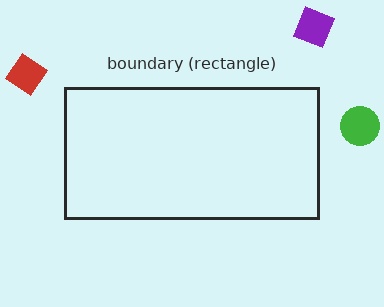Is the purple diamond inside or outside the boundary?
Outside.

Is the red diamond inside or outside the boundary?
Outside.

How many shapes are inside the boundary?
0 inside, 3 outside.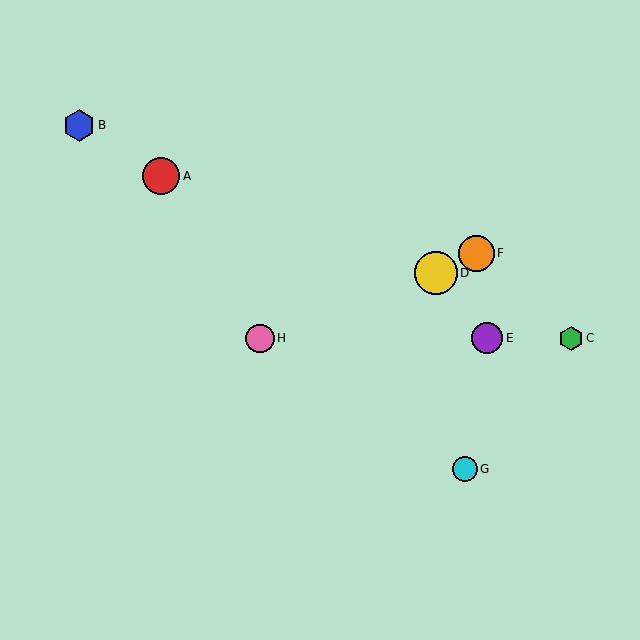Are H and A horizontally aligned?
No, H is at y≈338 and A is at y≈176.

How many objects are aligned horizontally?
3 objects (C, E, H) are aligned horizontally.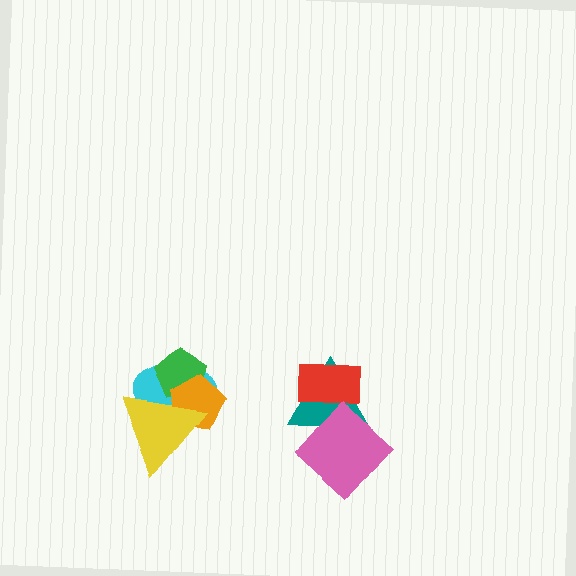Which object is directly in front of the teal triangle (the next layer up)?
The red rectangle is directly in front of the teal triangle.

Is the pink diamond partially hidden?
No, no other shape covers it.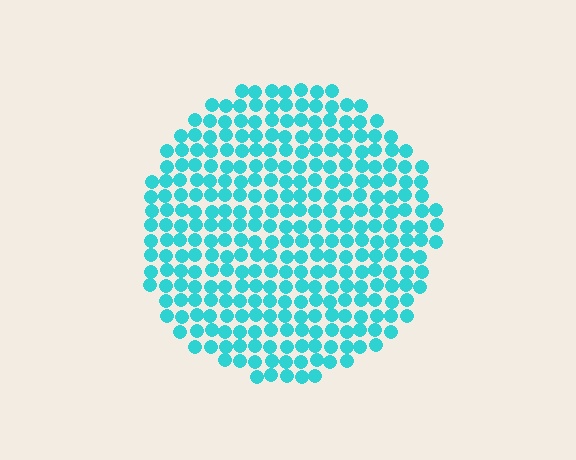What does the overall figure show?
The overall figure shows a circle.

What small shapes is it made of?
It is made of small circles.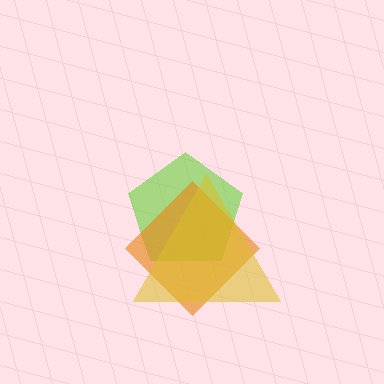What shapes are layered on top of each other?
The layered shapes are: a lime pentagon, an orange diamond, a yellow triangle.